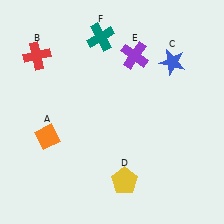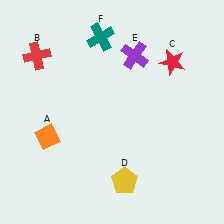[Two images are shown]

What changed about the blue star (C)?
In Image 1, C is blue. In Image 2, it changed to red.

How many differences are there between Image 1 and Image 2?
There is 1 difference between the two images.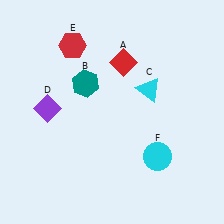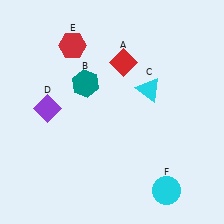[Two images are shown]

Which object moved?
The cyan circle (F) moved down.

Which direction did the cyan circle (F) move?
The cyan circle (F) moved down.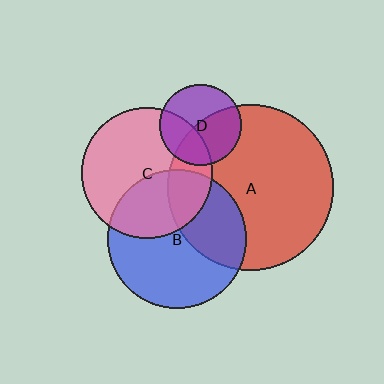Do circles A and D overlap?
Yes.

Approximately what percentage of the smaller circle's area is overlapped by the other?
Approximately 50%.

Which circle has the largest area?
Circle A (red).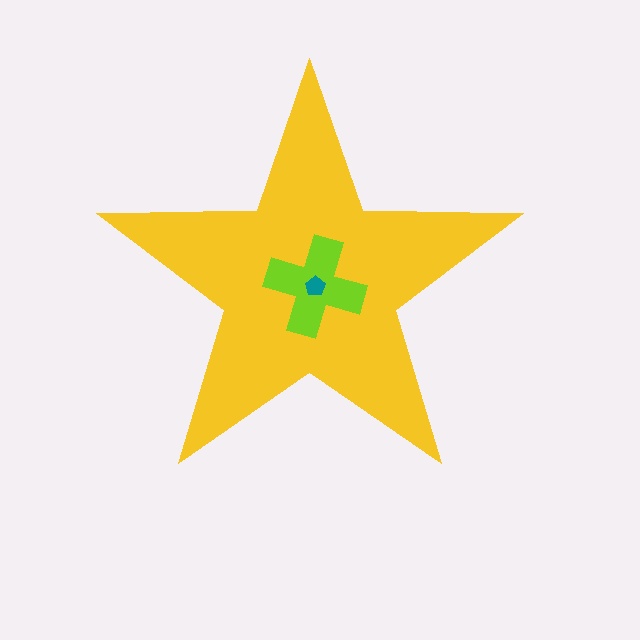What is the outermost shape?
The yellow star.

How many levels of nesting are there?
3.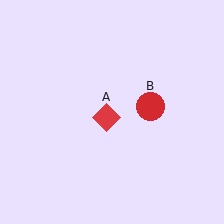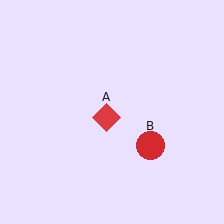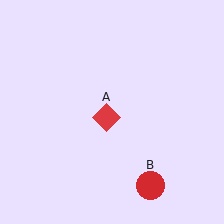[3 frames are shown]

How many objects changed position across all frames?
1 object changed position: red circle (object B).